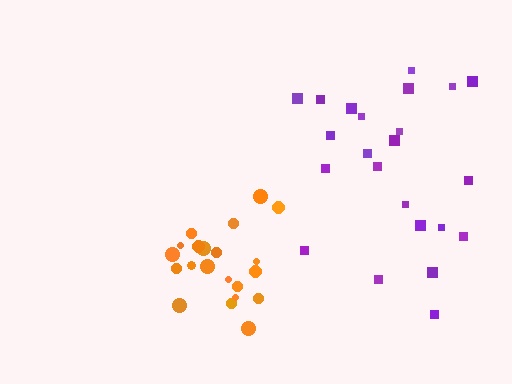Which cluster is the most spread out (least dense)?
Purple.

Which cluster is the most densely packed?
Orange.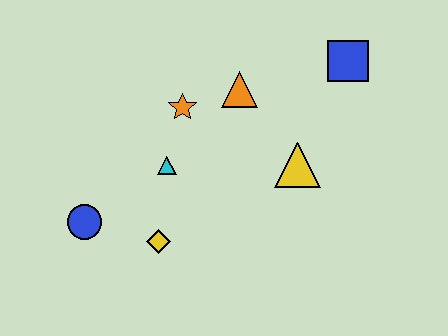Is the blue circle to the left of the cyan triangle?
Yes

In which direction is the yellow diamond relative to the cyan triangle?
The yellow diamond is below the cyan triangle.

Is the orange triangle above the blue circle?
Yes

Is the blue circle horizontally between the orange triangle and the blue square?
No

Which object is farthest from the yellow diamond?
The blue square is farthest from the yellow diamond.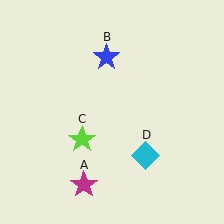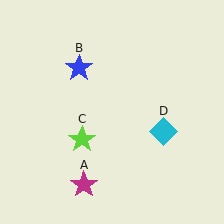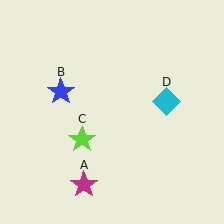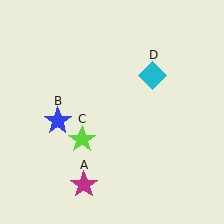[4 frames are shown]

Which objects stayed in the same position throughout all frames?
Magenta star (object A) and lime star (object C) remained stationary.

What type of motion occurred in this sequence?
The blue star (object B), cyan diamond (object D) rotated counterclockwise around the center of the scene.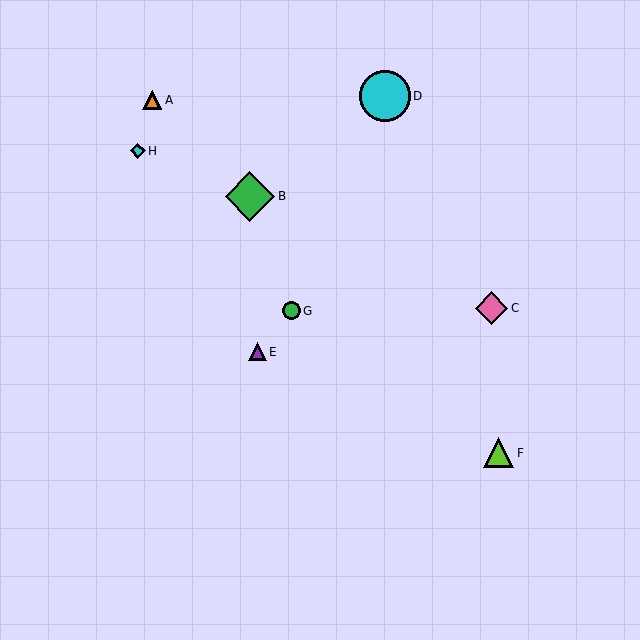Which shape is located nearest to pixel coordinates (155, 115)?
The orange triangle (labeled A) at (152, 100) is nearest to that location.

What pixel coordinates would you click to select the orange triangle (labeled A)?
Click at (152, 100) to select the orange triangle A.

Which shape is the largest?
The cyan circle (labeled D) is the largest.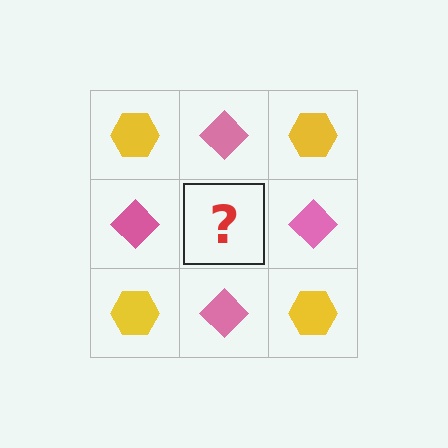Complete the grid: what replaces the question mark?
The question mark should be replaced with a yellow hexagon.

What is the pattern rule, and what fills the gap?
The rule is that it alternates yellow hexagon and pink diamond in a checkerboard pattern. The gap should be filled with a yellow hexagon.